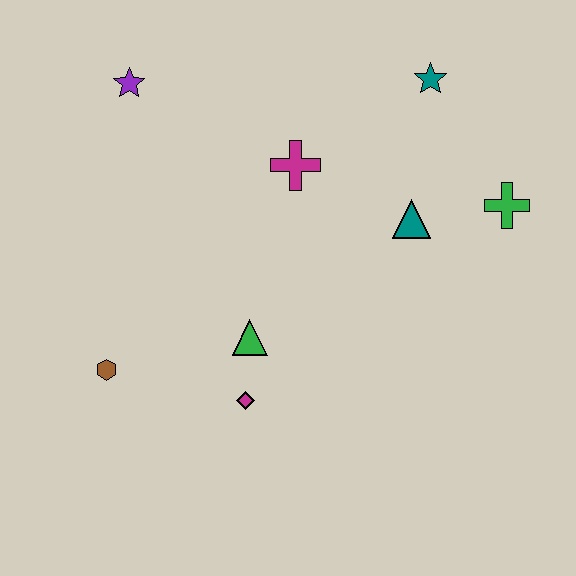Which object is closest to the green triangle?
The magenta diamond is closest to the green triangle.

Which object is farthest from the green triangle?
The teal star is farthest from the green triangle.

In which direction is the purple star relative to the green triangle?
The purple star is above the green triangle.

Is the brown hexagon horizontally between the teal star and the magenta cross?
No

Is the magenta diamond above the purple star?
No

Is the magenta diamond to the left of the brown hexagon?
No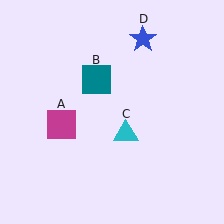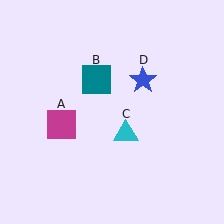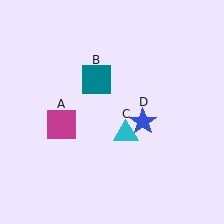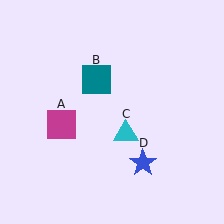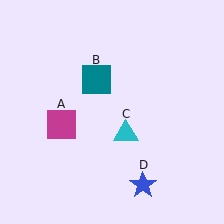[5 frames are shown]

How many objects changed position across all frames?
1 object changed position: blue star (object D).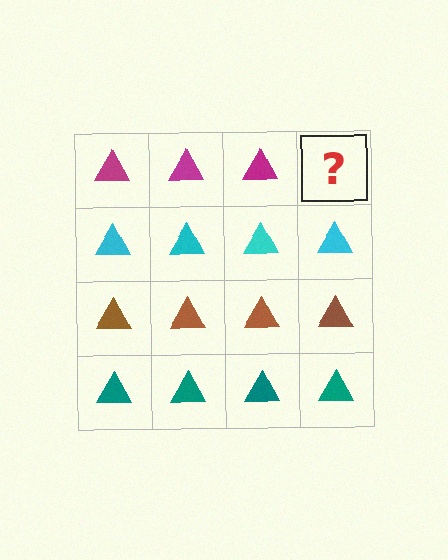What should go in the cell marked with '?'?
The missing cell should contain a magenta triangle.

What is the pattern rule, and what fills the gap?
The rule is that each row has a consistent color. The gap should be filled with a magenta triangle.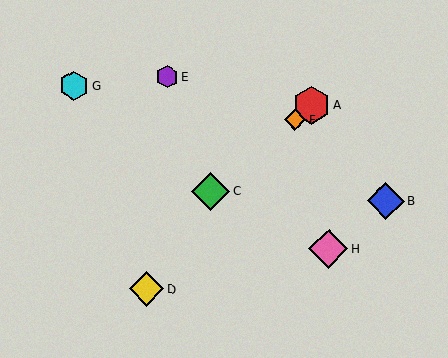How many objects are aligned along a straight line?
3 objects (A, C, F) are aligned along a straight line.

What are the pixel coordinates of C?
Object C is at (211, 191).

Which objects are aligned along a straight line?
Objects A, C, F are aligned along a straight line.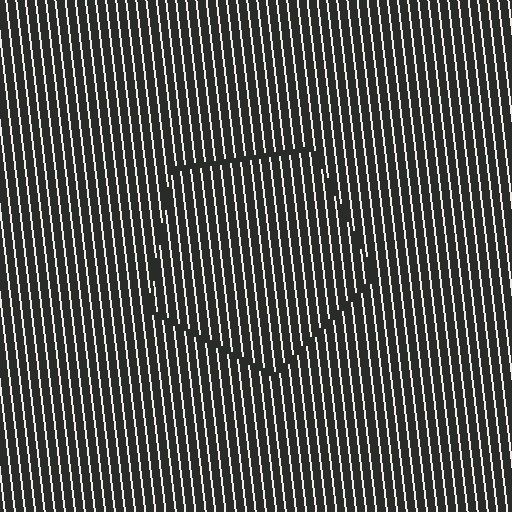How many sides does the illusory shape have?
5 sides — the line-ends trace a pentagon.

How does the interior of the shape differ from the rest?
The interior of the shape contains the same grating, shifted by half a period — the contour is defined by the phase discontinuity where line-ends from the inner and outer gratings abut.